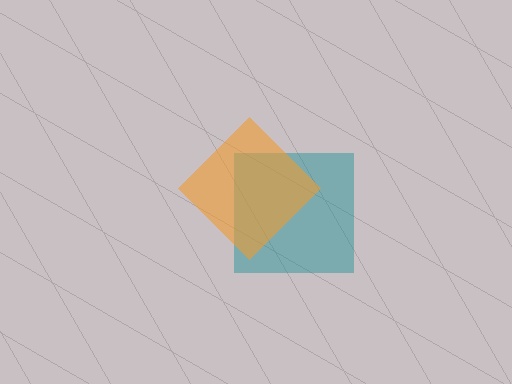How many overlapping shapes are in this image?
There are 2 overlapping shapes in the image.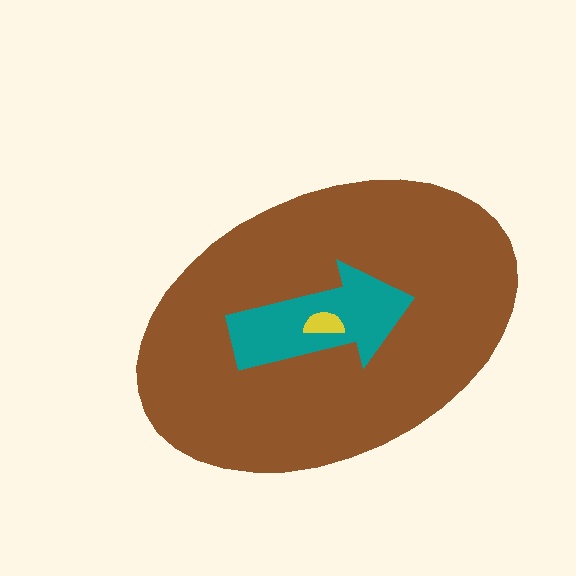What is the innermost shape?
The yellow semicircle.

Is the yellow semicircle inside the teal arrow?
Yes.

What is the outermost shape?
The brown ellipse.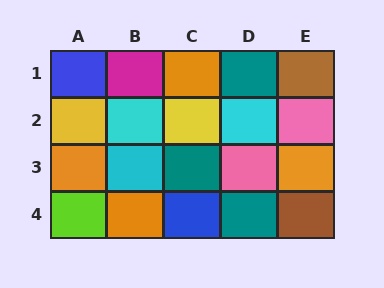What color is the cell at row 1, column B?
Magenta.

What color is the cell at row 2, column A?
Yellow.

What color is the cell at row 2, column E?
Pink.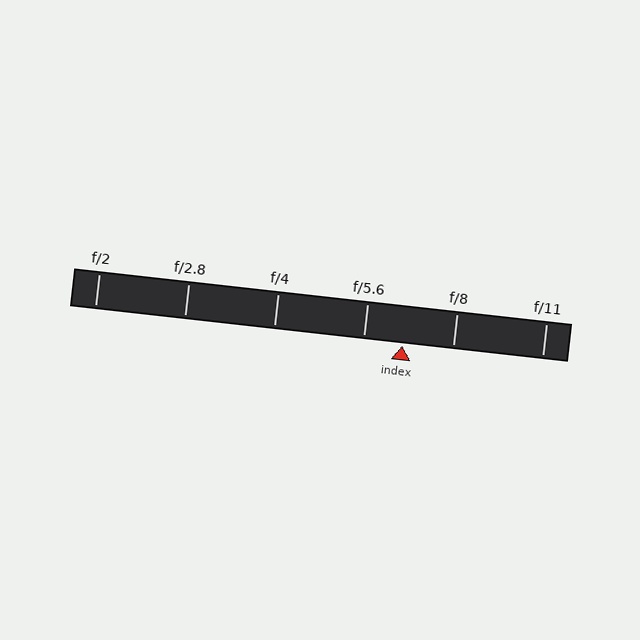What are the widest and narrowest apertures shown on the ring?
The widest aperture shown is f/2 and the narrowest is f/11.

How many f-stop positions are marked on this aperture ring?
There are 6 f-stop positions marked.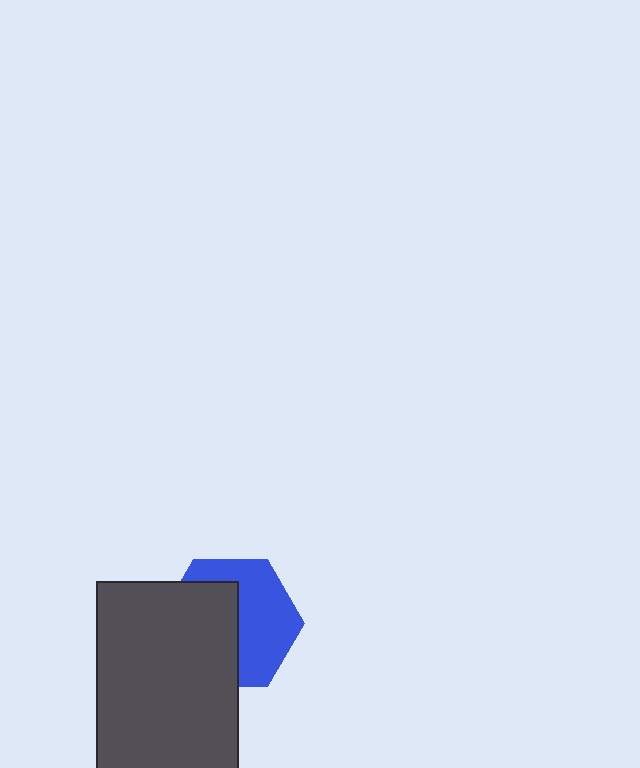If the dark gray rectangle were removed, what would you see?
You would see the complete blue hexagon.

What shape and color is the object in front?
The object in front is a dark gray rectangle.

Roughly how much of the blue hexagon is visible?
About half of it is visible (roughly 50%).